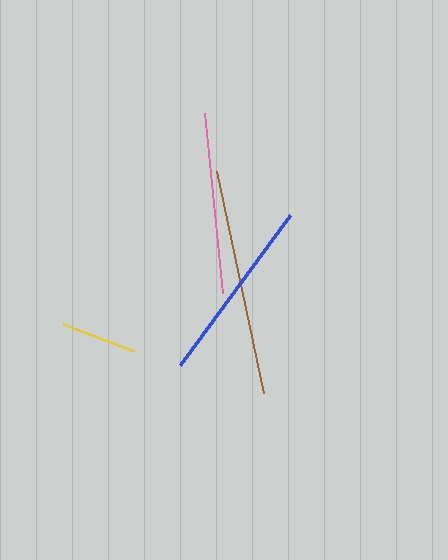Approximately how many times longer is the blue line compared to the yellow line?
The blue line is approximately 2.4 times the length of the yellow line.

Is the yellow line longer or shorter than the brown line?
The brown line is longer than the yellow line.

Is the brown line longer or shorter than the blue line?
The brown line is longer than the blue line.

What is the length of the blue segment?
The blue segment is approximately 185 pixels long.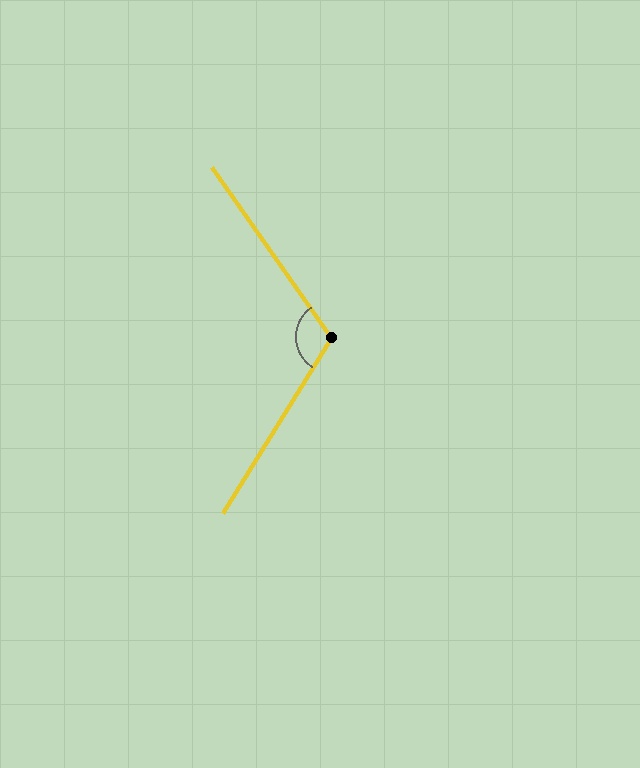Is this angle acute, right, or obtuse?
It is obtuse.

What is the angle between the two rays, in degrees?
Approximately 113 degrees.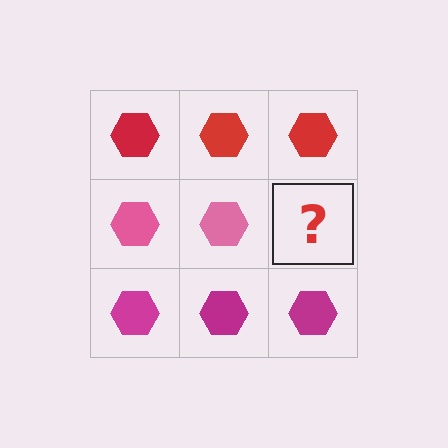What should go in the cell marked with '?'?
The missing cell should contain a pink hexagon.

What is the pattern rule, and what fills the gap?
The rule is that each row has a consistent color. The gap should be filled with a pink hexagon.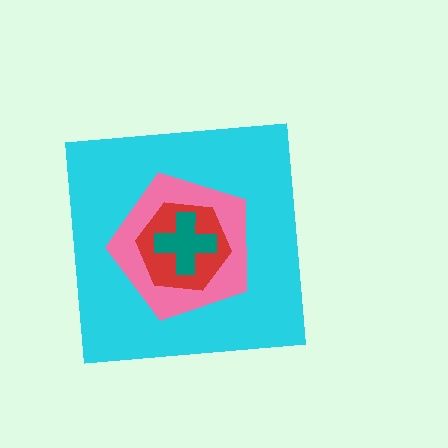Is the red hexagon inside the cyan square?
Yes.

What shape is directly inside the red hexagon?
The teal cross.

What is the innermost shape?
The teal cross.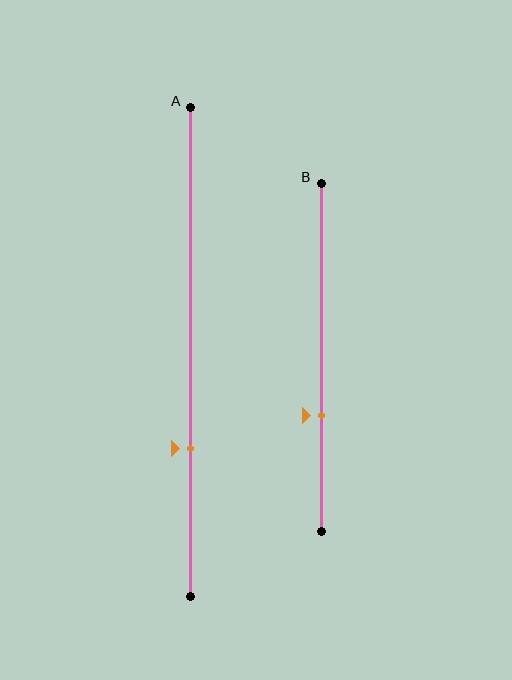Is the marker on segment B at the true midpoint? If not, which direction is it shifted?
No, the marker on segment B is shifted downward by about 17% of the segment length.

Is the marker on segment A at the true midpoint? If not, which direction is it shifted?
No, the marker on segment A is shifted downward by about 20% of the segment length.